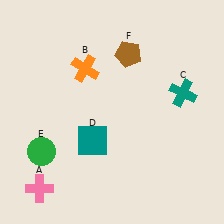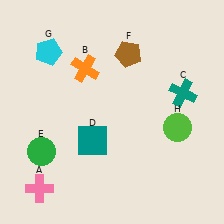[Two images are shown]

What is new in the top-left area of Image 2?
A cyan pentagon (G) was added in the top-left area of Image 2.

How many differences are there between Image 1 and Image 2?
There are 2 differences between the two images.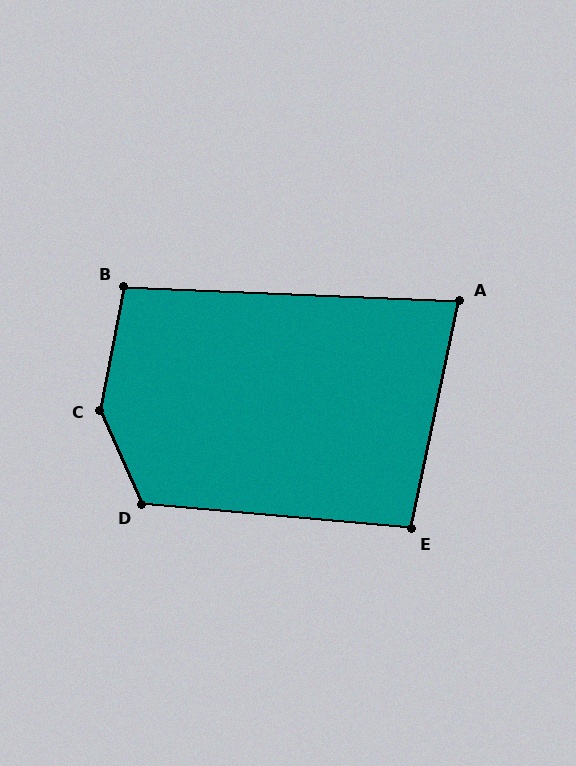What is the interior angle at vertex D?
Approximately 119 degrees (obtuse).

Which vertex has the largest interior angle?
C, at approximately 145 degrees.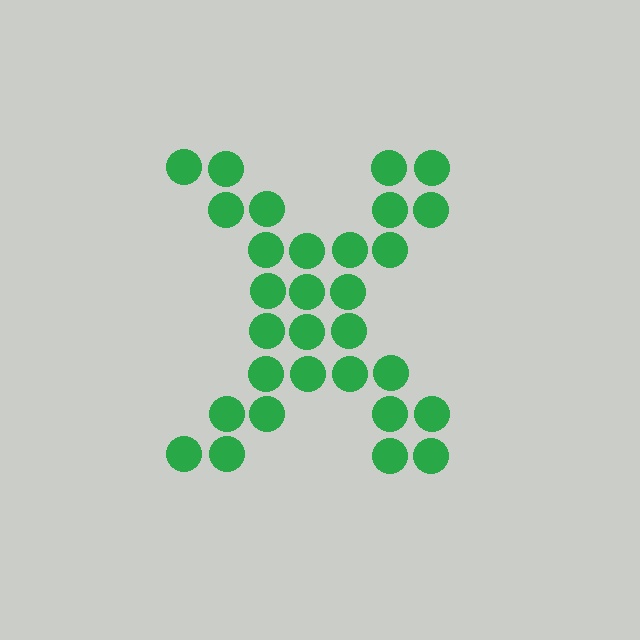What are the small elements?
The small elements are circles.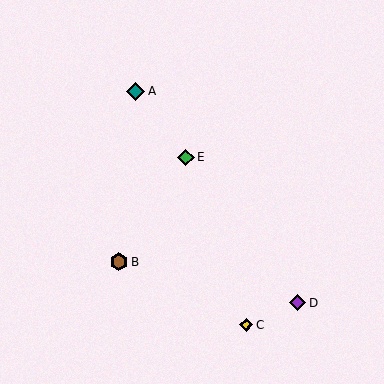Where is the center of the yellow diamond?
The center of the yellow diamond is at (246, 325).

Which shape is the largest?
The teal diamond (labeled A) is the largest.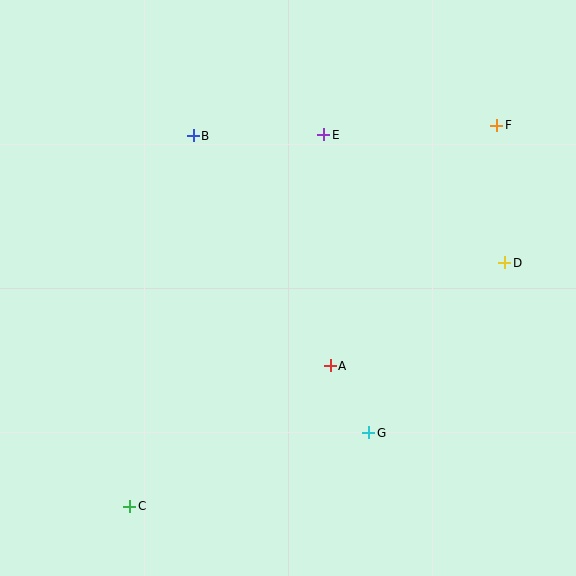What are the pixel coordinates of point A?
Point A is at (330, 366).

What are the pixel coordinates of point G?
Point G is at (369, 433).